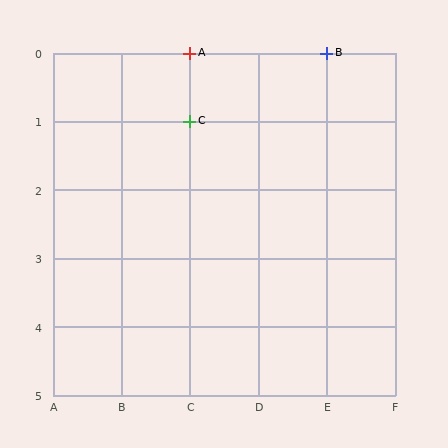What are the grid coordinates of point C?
Point C is at grid coordinates (C, 1).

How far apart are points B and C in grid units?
Points B and C are 2 columns and 1 row apart (about 2.2 grid units diagonally).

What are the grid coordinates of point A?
Point A is at grid coordinates (C, 0).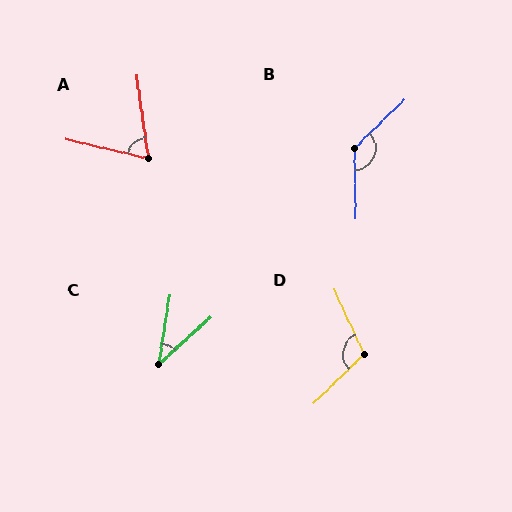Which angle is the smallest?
C, at approximately 39 degrees.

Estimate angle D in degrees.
Approximately 110 degrees.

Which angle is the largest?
B, at approximately 133 degrees.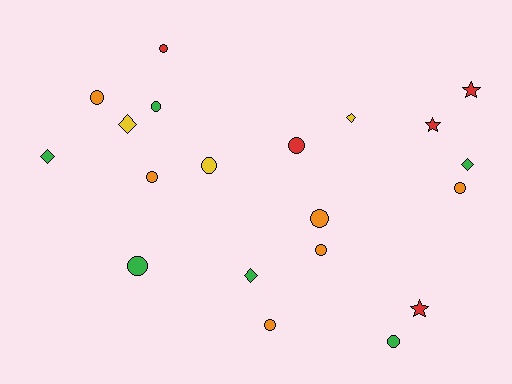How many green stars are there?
There are no green stars.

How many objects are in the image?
There are 20 objects.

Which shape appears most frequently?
Circle, with 12 objects.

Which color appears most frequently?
Green, with 6 objects.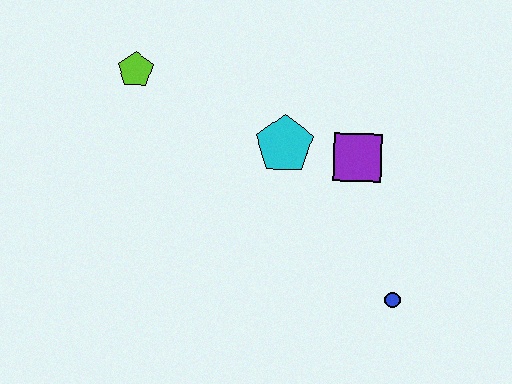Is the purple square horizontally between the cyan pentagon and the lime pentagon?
No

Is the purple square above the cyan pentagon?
No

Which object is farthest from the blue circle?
The lime pentagon is farthest from the blue circle.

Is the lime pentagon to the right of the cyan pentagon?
No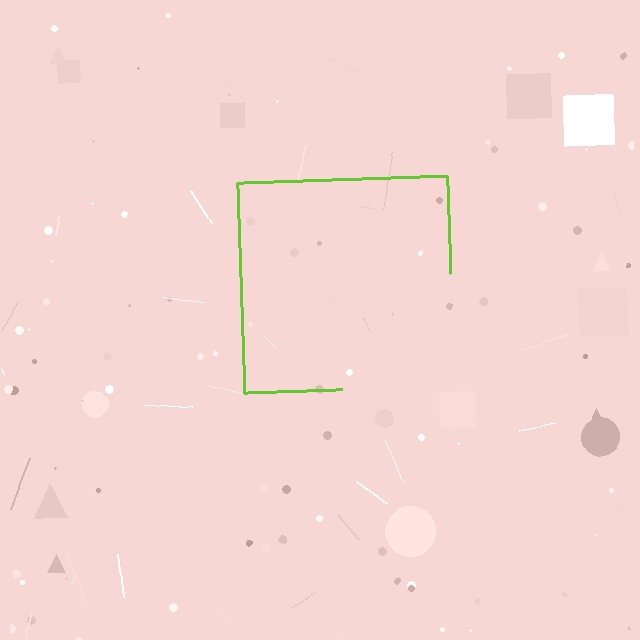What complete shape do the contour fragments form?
The contour fragments form a square.